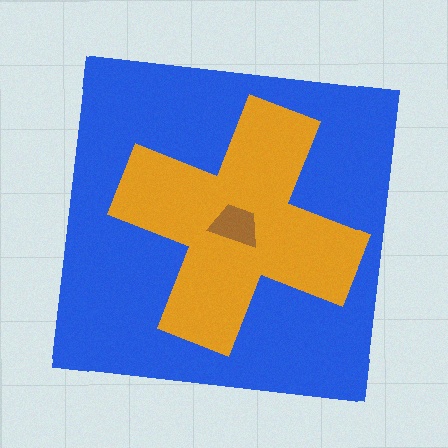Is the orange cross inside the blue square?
Yes.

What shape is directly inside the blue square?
The orange cross.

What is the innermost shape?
The brown trapezoid.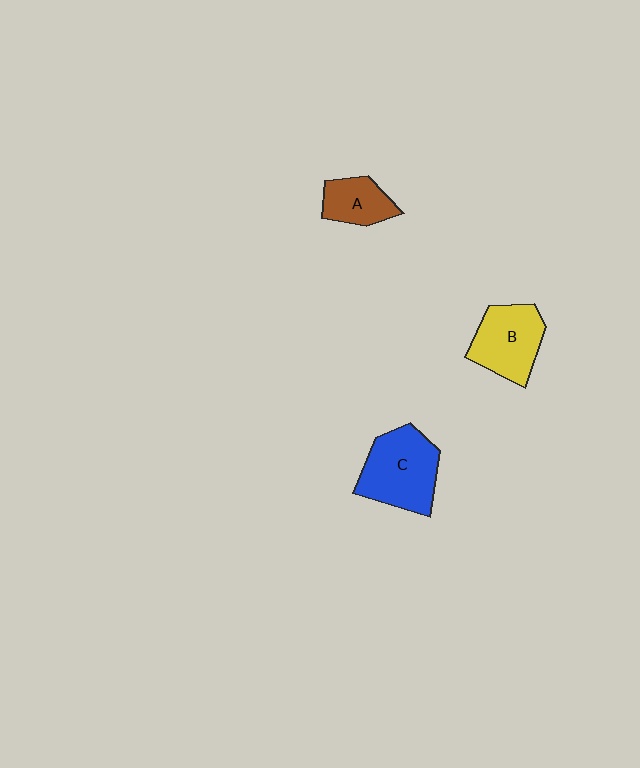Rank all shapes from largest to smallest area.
From largest to smallest: C (blue), B (yellow), A (brown).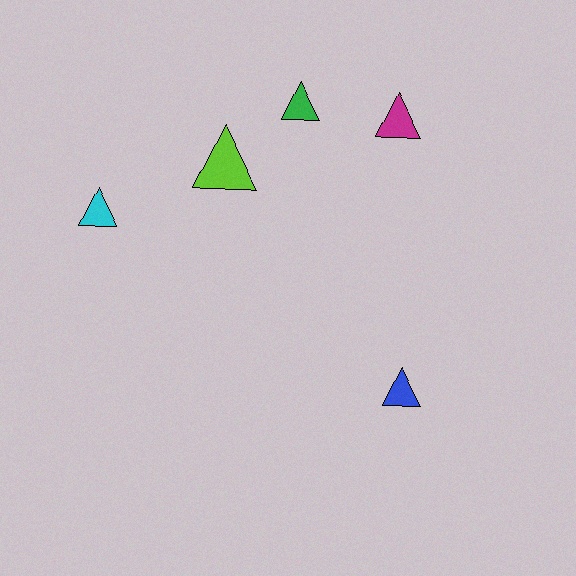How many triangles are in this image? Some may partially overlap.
There are 5 triangles.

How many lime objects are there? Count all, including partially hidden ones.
There is 1 lime object.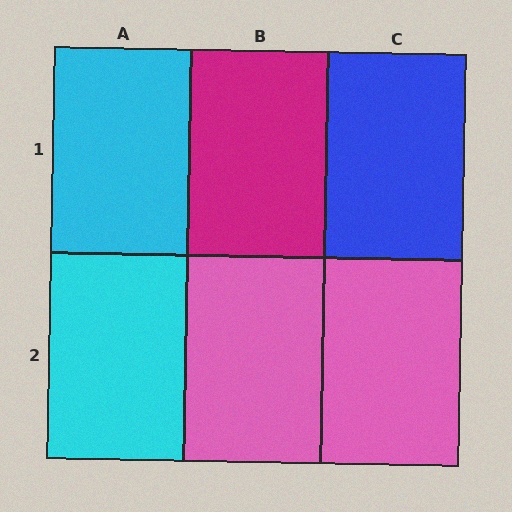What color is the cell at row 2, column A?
Cyan.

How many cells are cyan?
2 cells are cyan.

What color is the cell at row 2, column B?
Pink.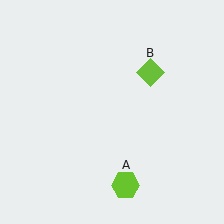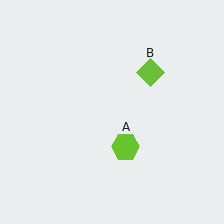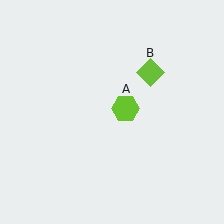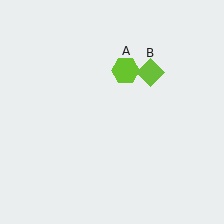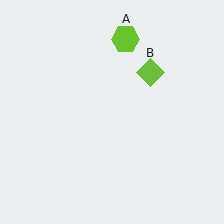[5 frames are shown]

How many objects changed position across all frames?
1 object changed position: lime hexagon (object A).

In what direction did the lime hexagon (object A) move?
The lime hexagon (object A) moved up.